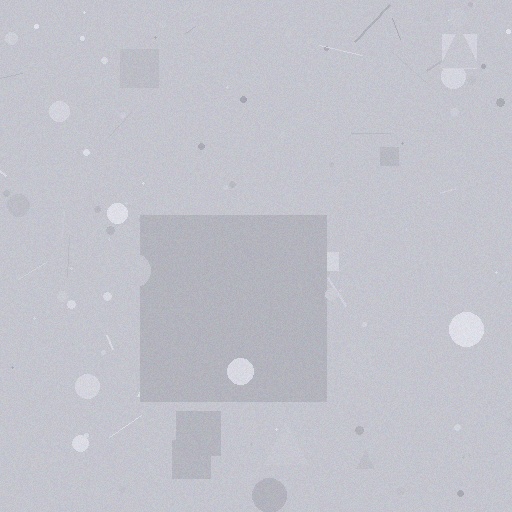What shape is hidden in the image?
A square is hidden in the image.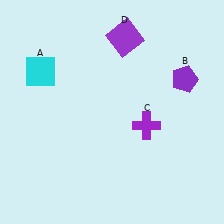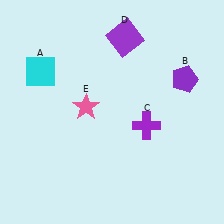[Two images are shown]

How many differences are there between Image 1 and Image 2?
There is 1 difference between the two images.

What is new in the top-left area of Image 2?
A pink star (E) was added in the top-left area of Image 2.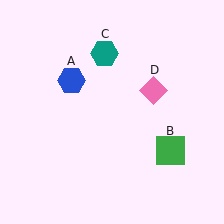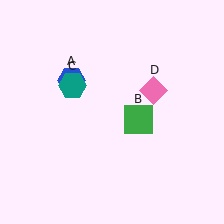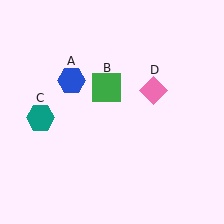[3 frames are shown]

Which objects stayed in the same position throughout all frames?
Blue hexagon (object A) and pink diamond (object D) remained stationary.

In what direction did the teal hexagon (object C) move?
The teal hexagon (object C) moved down and to the left.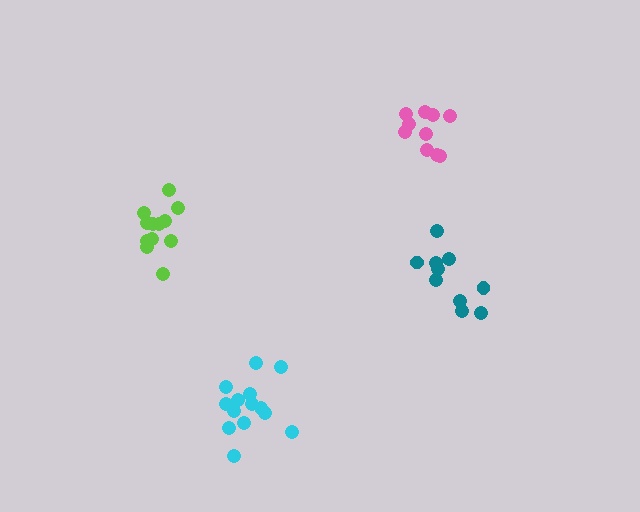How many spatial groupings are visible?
There are 4 spatial groupings.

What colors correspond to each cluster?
The clusters are colored: cyan, teal, pink, lime.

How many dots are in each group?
Group 1: 14 dots, Group 2: 10 dots, Group 3: 10 dots, Group 4: 12 dots (46 total).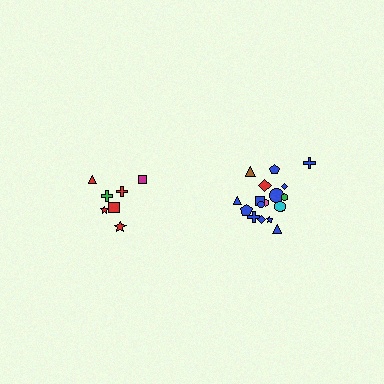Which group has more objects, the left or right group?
The right group.